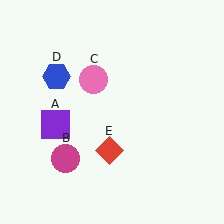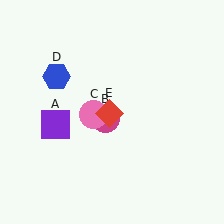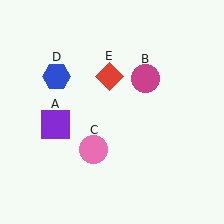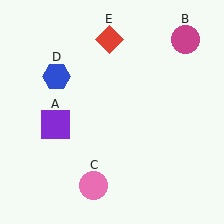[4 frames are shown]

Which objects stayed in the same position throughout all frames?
Purple square (object A) and blue hexagon (object D) remained stationary.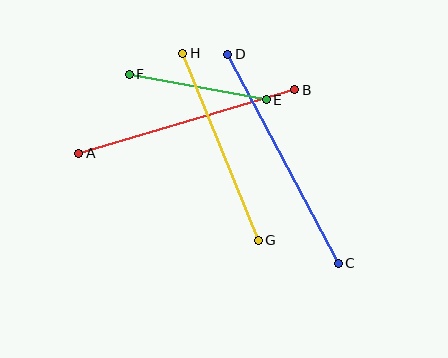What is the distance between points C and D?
The distance is approximately 237 pixels.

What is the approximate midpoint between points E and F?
The midpoint is at approximately (198, 87) pixels.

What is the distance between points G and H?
The distance is approximately 201 pixels.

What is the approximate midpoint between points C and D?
The midpoint is at approximately (283, 159) pixels.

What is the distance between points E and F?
The distance is approximately 139 pixels.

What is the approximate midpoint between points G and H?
The midpoint is at approximately (220, 147) pixels.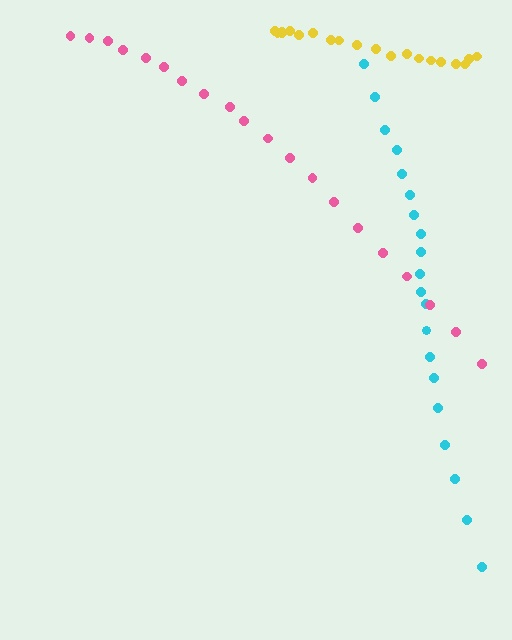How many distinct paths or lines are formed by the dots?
There are 3 distinct paths.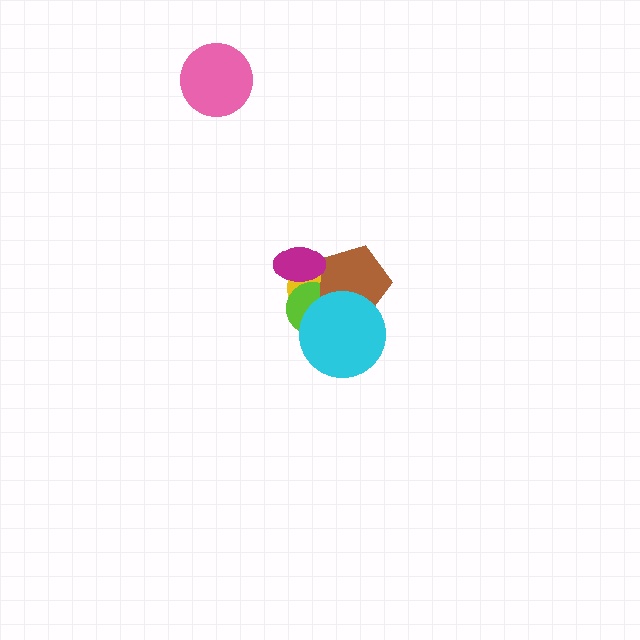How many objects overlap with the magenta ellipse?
3 objects overlap with the magenta ellipse.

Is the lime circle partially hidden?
Yes, it is partially covered by another shape.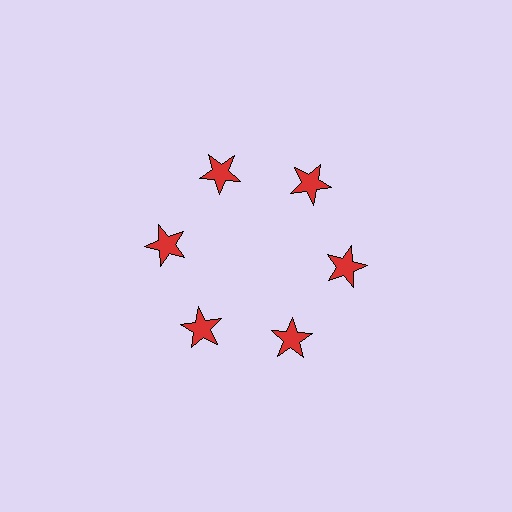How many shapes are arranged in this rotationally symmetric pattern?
There are 6 shapes, arranged in 6 groups of 1.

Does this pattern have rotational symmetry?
Yes, this pattern has 6-fold rotational symmetry. It looks the same after rotating 60 degrees around the center.